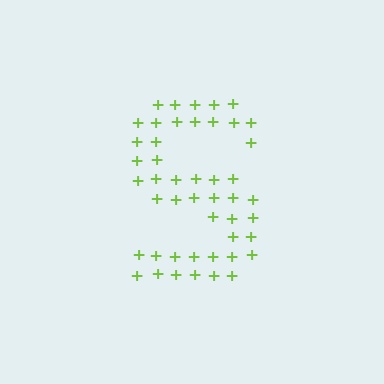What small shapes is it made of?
It is made of small plus signs.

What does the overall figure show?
The overall figure shows the letter S.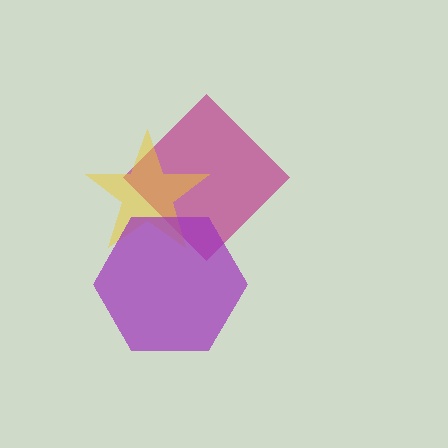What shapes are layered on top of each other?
The layered shapes are: a magenta diamond, a yellow star, a purple hexagon.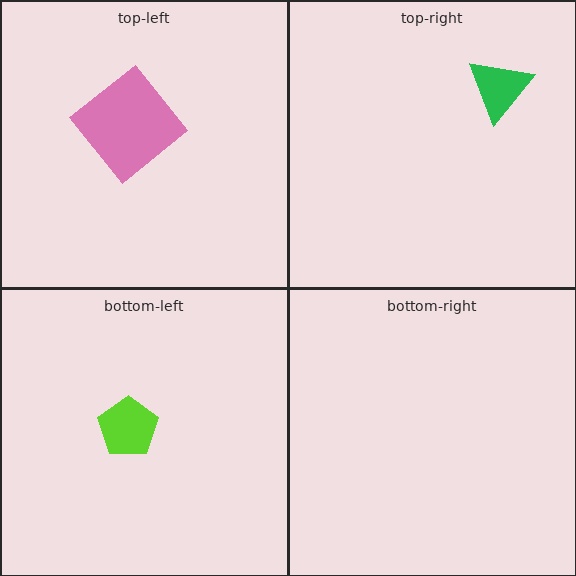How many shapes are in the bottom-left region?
1.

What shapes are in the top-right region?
The green triangle.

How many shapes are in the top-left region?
1.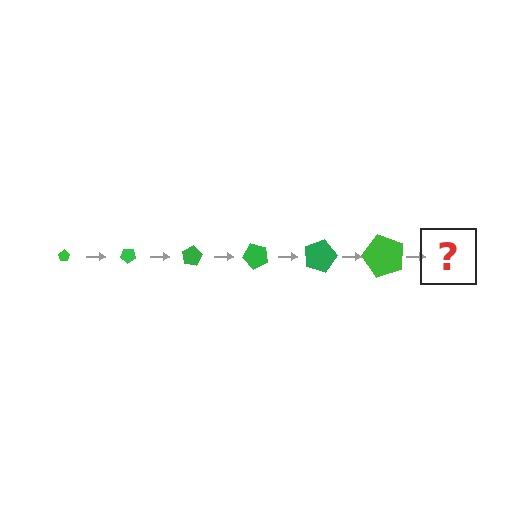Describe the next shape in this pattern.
It should be a pentagon, larger than the previous one and rotated 240 degrees from the start.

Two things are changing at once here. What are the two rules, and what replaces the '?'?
The two rules are that the pentagon grows larger each step and it rotates 40 degrees each step. The '?' should be a pentagon, larger than the previous one and rotated 240 degrees from the start.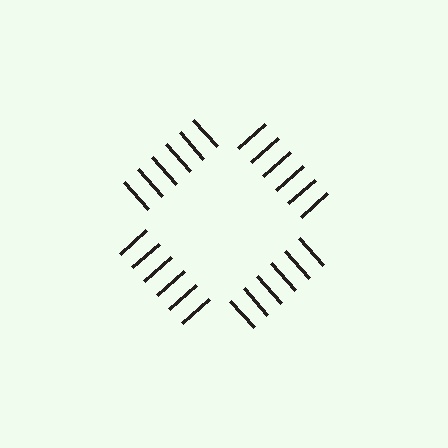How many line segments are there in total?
24 — 6 along each of the 4 edges.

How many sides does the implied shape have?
4 sides — the line-ends trace a square.